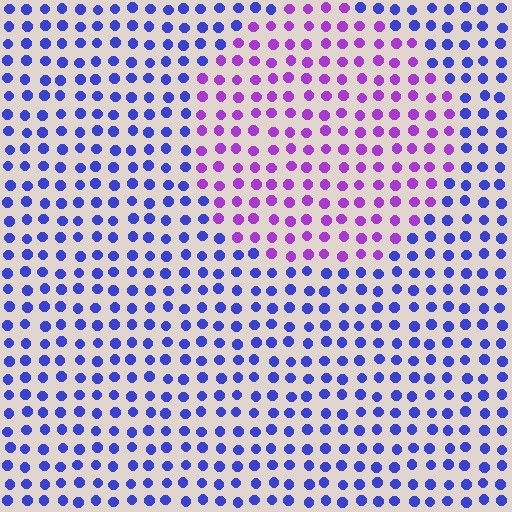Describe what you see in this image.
The image is filled with small blue elements in a uniform arrangement. A circle-shaped region is visible where the elements are tinted to a slightly different hue, forming a subtle color boundary.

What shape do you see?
I see a circle.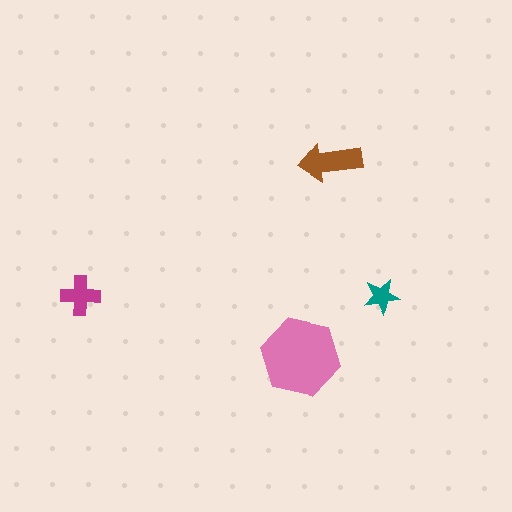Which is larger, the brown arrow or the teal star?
The brown arrow.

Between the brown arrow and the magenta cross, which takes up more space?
The brown arrow.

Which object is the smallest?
The teal star.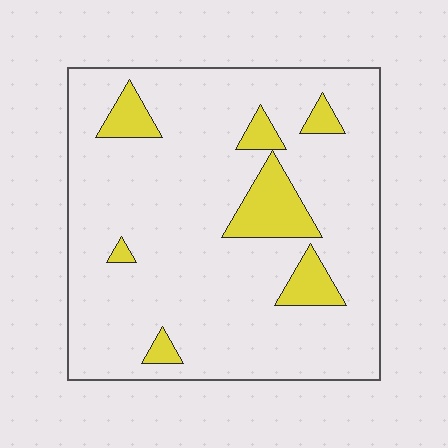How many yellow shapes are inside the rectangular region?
7.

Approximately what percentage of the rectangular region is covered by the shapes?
Approximately 15%.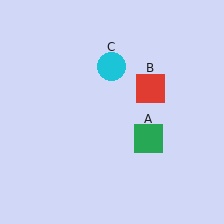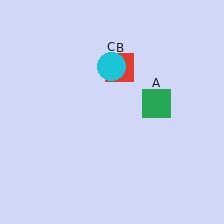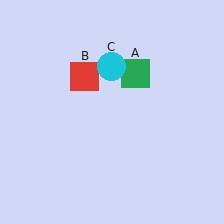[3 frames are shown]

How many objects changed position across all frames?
2 objects changed position: green square (object A), red square (object B).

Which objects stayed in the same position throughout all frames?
Cyan circle (object C) remained stationary.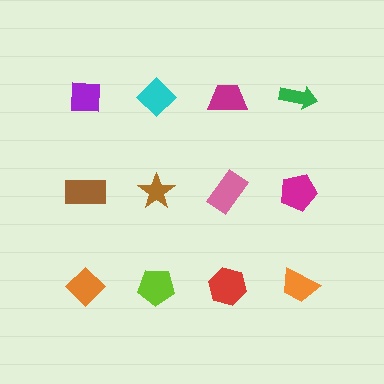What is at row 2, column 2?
A brown star.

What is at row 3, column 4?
An orange trapezoid.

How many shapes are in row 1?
4 shapes.